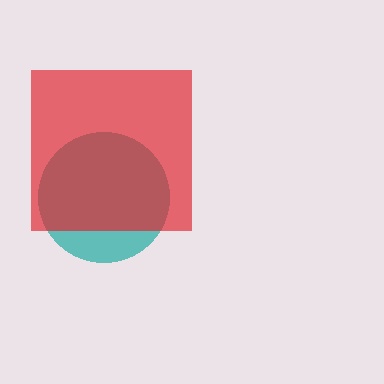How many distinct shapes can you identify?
There are 2 distinct shapes: a teal circle, a red square.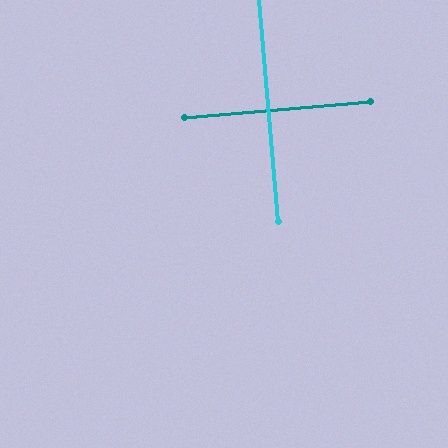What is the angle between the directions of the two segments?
Approximately 90 degrees.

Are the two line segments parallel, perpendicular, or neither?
Perpendicular — they meet at approximately 90°.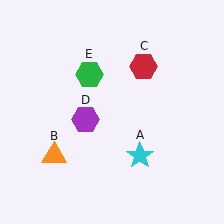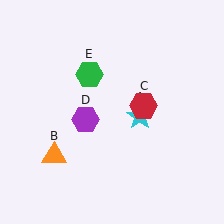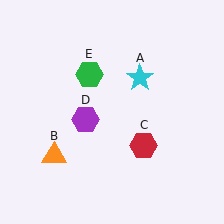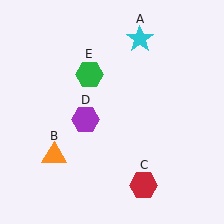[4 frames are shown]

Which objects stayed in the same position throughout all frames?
Orange triangle (object B) and purple hexagon (object D) and green hexagon (object E) remained stationary.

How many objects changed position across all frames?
2 objects changed position: cyan star (object A), red hexagon (object C).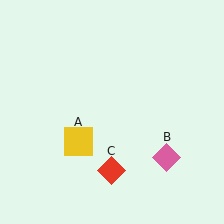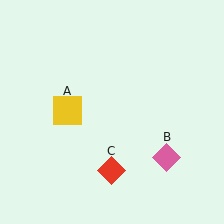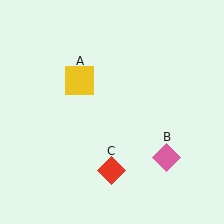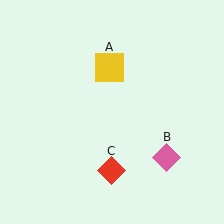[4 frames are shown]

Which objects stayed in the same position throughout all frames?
Pink diamond (object B) and red diamond (object C) remained stationary.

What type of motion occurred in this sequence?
The yellow square (object A) rotated clockwise around the center of the scene.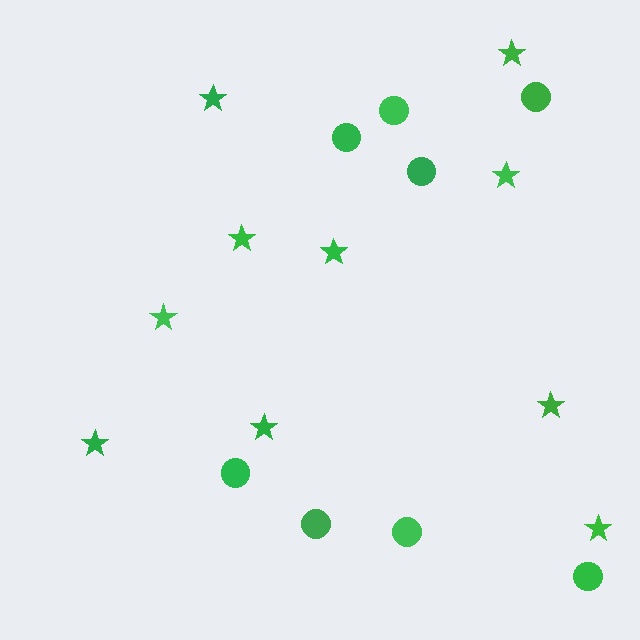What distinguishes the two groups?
There are 2 groups: one group of stars (10) and one group of circles (8).